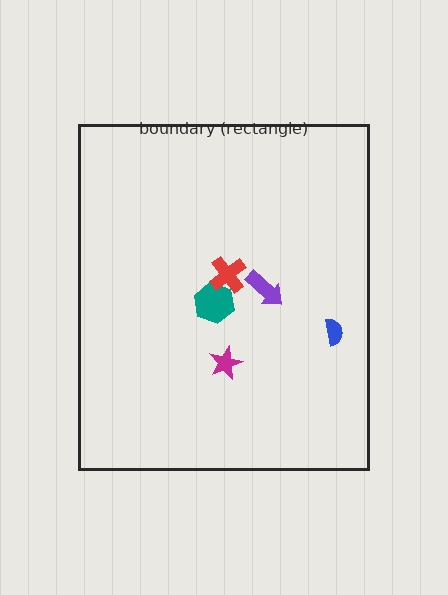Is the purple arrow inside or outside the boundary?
Inside.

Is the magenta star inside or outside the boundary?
Inside.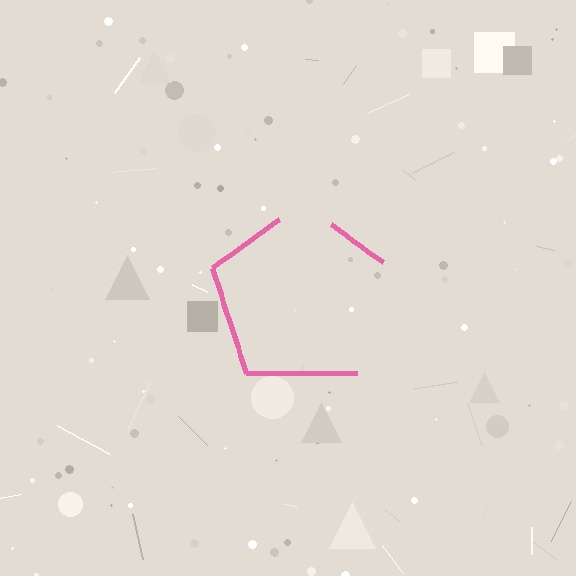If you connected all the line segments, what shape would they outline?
They would outline a pentagon.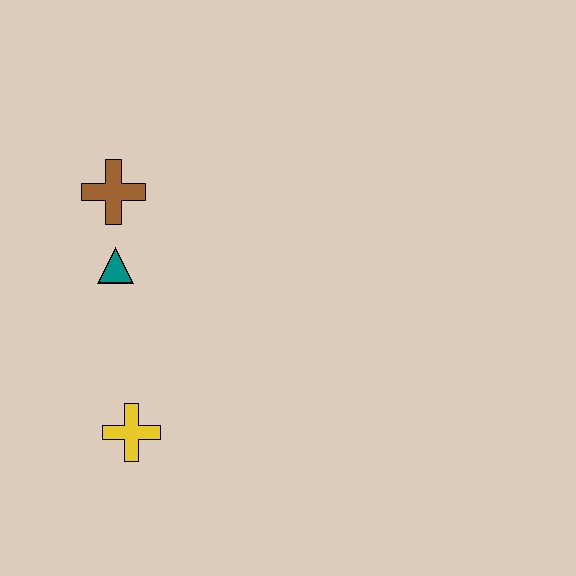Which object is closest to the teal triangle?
The brown cross is closest to the teal triangle.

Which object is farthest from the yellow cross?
The brown cross is farthest from the yellow cross.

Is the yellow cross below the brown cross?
Yes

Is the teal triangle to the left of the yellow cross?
Yes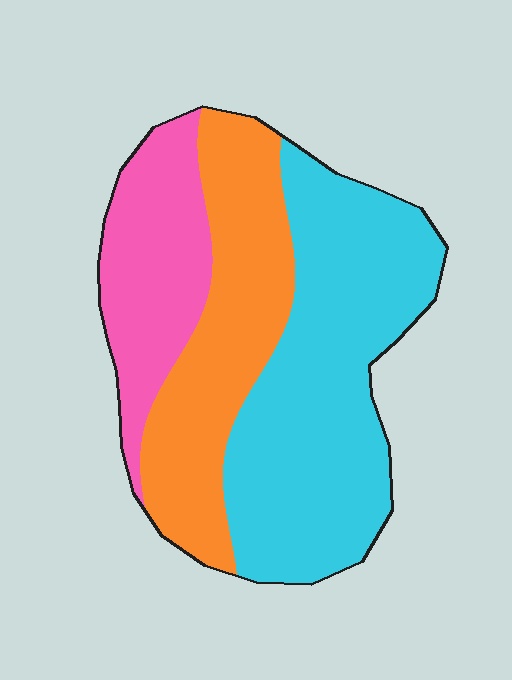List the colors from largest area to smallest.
From largest to smallest: cyan, orange, pink.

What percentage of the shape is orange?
Orange takes up about one third (1/3) of the shape.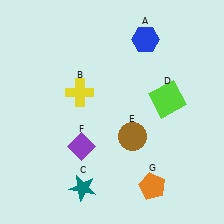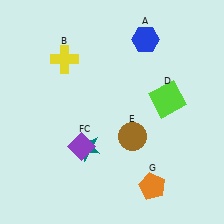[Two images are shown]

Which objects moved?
The objects that moved are: the yellow cross (B), the teal star (C).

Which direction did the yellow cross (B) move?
The yellow cross (B) moved up.